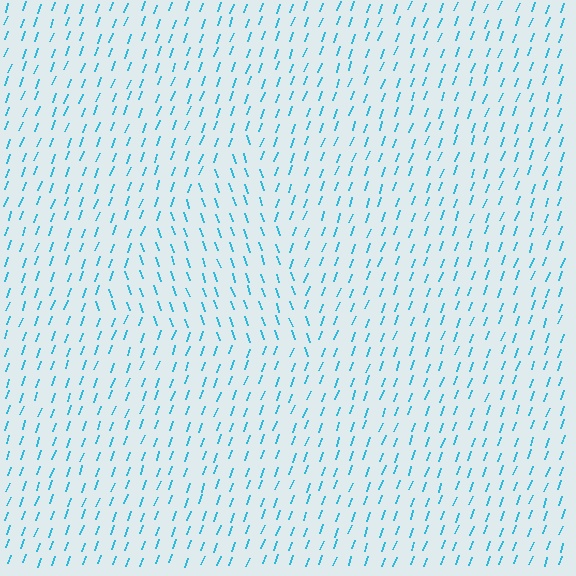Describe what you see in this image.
The image is filled with small cyan line segments. A triangle region in the image has lines oriented differently from the surrounding lines, creating a visible texture boundary.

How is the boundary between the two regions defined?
The boundary is defined purely by a change in line orientation (approximately 39 degrees difference). All lines are the same color and thickness.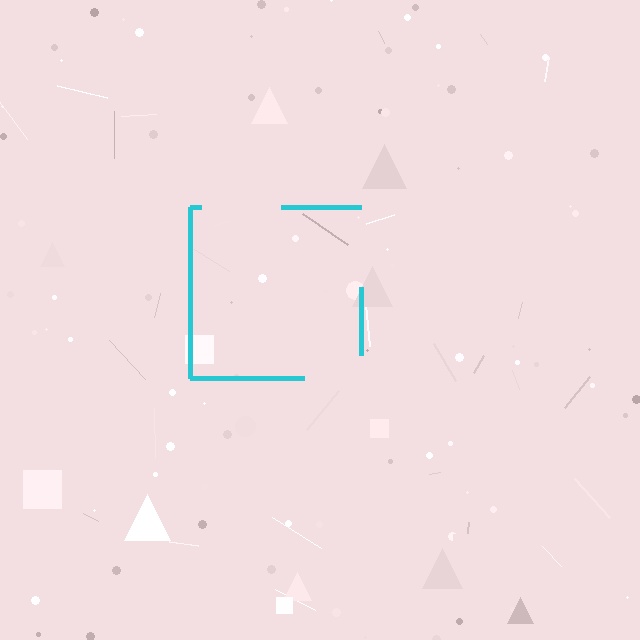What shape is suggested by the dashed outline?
The dashed outline suggests a square.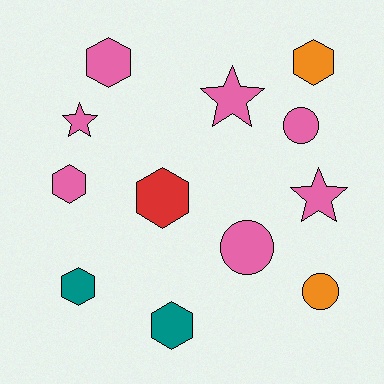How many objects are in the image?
There are 12 objects.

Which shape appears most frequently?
Hexagon, with 6 objects.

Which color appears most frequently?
Pink, with 7 objects.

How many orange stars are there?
There are no orange stars.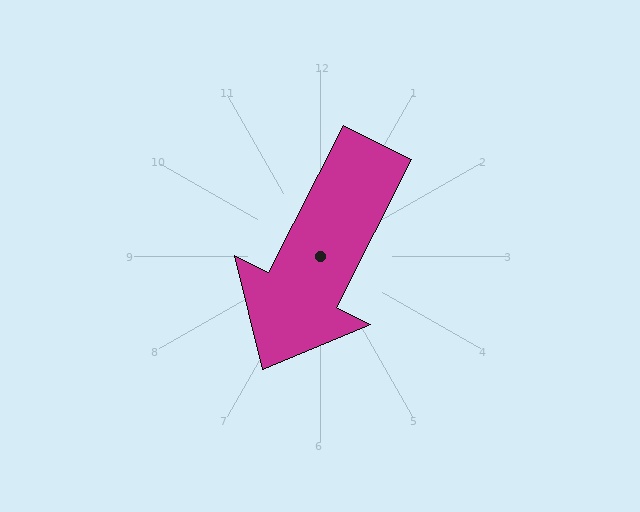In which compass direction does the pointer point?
Southwest.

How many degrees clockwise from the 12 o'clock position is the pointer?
Approximately 207 degrees.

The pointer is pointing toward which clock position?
Roughly 7 o'clock.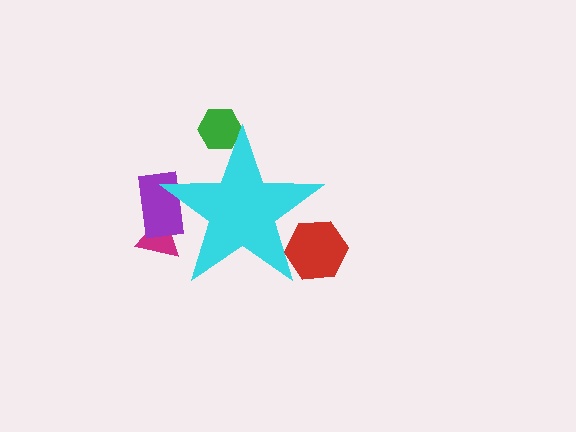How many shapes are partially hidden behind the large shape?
4 shapes are partially hidden.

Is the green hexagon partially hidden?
Yes, the green hexagon is partially hidden behind the cyan star.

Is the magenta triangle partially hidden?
Yes, the magenta triangle is partially hidden behind the cyan star.